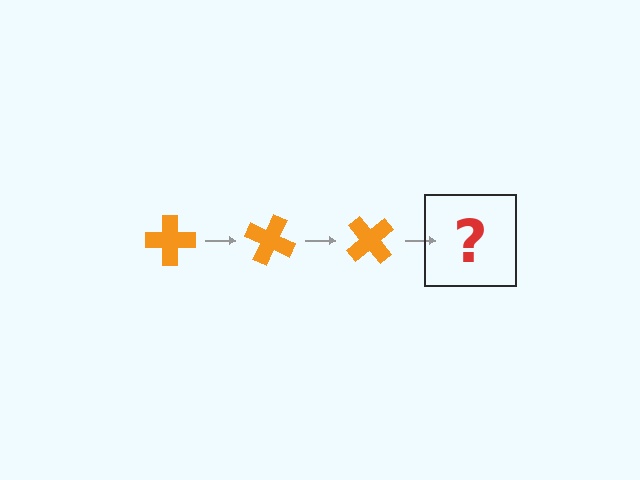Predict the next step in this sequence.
The next step is an orange cross rotated 75 degrees.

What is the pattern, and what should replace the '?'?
The pattern is that the cross rotates 25 degrees each step. The '?' should be an orange cross rotated 75 degrees.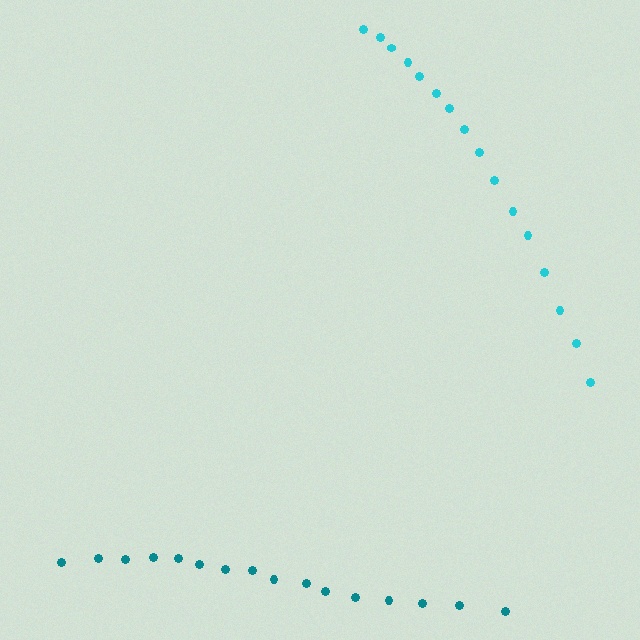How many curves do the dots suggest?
There are 2 distinct paths.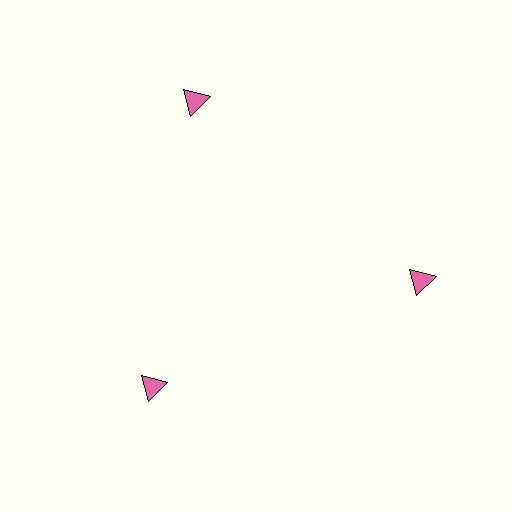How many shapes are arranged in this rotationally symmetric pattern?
There are 3 shapes, arranged in 3 groups of 1.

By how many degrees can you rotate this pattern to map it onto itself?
The pattern maps onto itself every 120 degrees of rotation.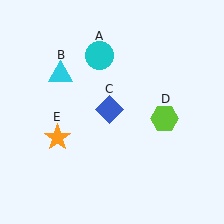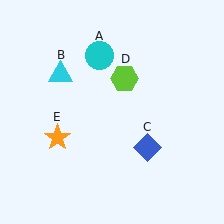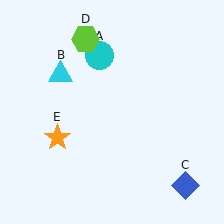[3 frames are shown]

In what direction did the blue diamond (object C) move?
The blue diamond (object C) moved down and to the right.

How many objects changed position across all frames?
2 objects changed position: blue diamond (object C), lime hexagon (object D).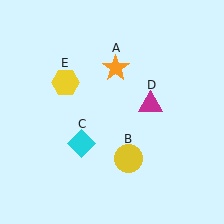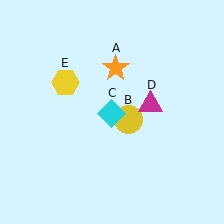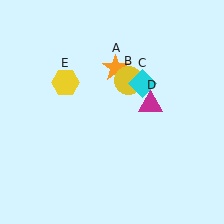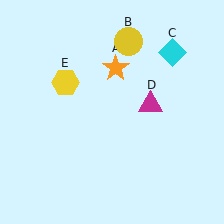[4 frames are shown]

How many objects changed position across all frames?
2 objects changed position: yellow circle (object B), cyan diamond (object C).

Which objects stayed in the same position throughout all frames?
Orange star (object A) and magenta triangle (object D) and yellow hexagon (object E) remained stationary.